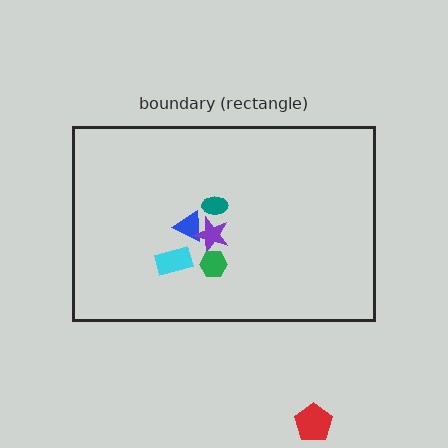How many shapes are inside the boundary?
5 inside, 1 outside.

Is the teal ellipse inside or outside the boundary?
Inside.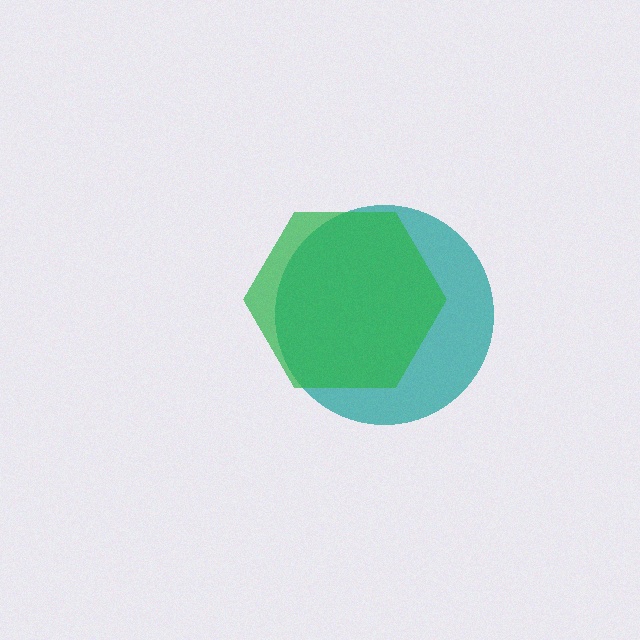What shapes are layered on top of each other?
The layered shapes are: a teal circle, a green hexagon.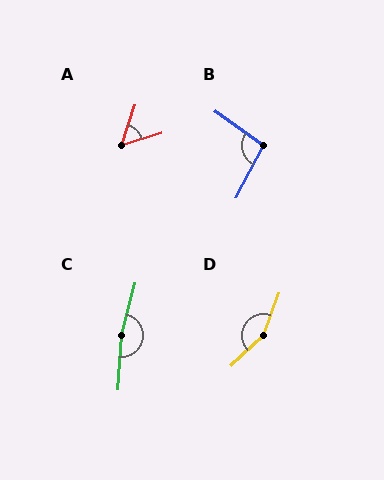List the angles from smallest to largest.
A (55°), B (98°), D (153°), C (170°).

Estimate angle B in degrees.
Approximately 98 degrees.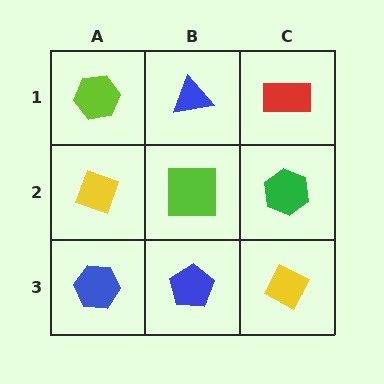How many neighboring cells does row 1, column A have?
2.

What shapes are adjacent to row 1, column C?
A green hexagon (row 2, column C), a blue triangle (row 1, column B).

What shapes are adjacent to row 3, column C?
A green hexagon (row 2, column C), a blue pentagon (row 3, column B).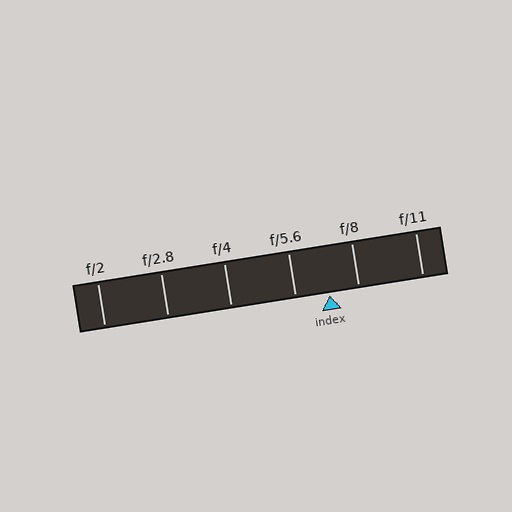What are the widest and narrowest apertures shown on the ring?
The widest aperture shown is f/2 and the narrowest is f/11.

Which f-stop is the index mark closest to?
The index mark is closest to f/8.